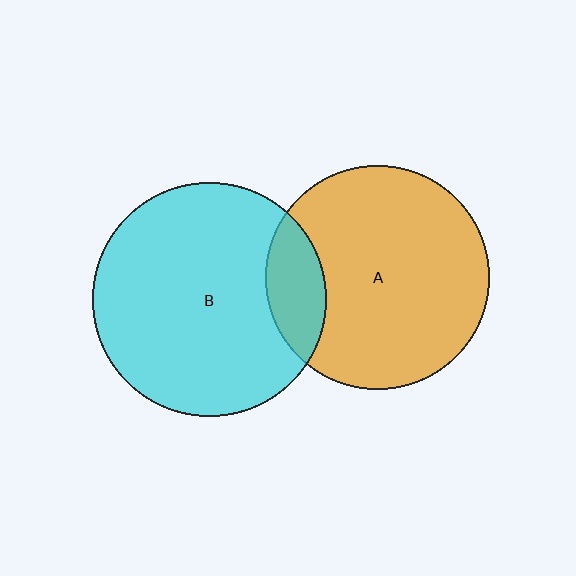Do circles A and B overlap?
Yes.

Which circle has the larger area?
Circle B (cyan).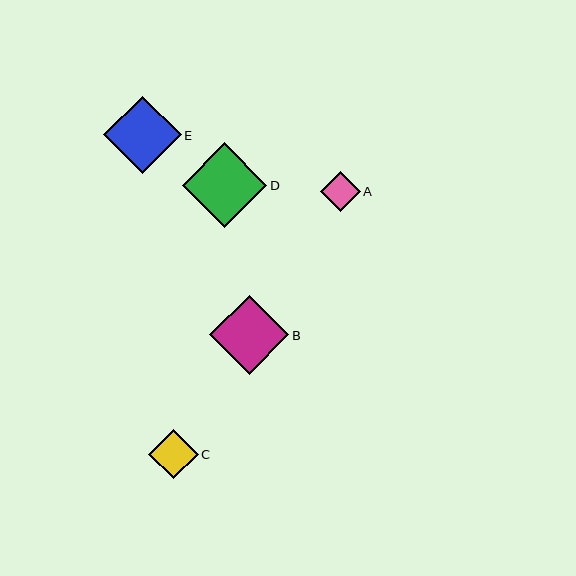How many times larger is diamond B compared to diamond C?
Diamond B is approximately 1.6 times the size of diamond C.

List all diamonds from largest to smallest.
From largest to smallest: D, B, E, C, A.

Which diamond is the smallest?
Diamond A is the smallest with a size of approximately 40 pixels.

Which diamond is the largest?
Diamond D is the largest with a size of approximately 84 pixels.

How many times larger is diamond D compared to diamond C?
Diamond D is approximately 1.7 times the size of diamond C.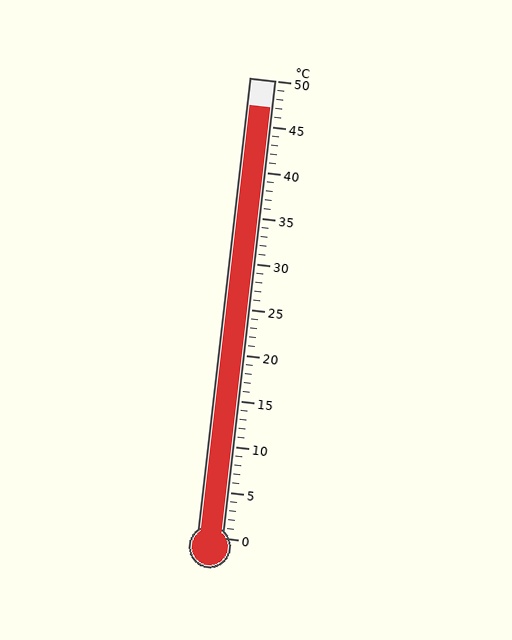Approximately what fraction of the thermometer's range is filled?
The thermometer is filled to approximately 95% of its range.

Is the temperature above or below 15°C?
The temperature is above 15°C.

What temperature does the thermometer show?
The thermometer shows approximately 47°C.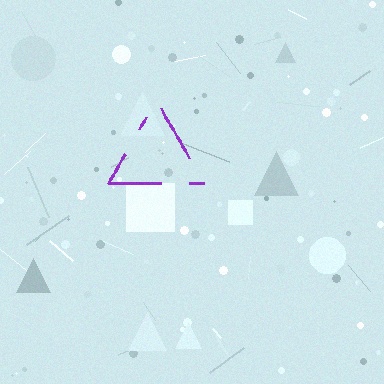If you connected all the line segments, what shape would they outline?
They would outline a triangle.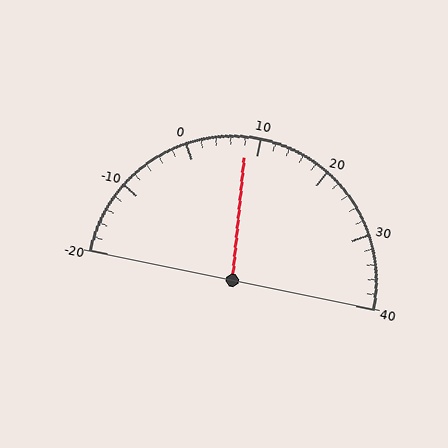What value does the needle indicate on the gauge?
The needle indicates approximately 8.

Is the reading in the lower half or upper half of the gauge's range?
The reading is in the lower half of the range (-20 to 40).